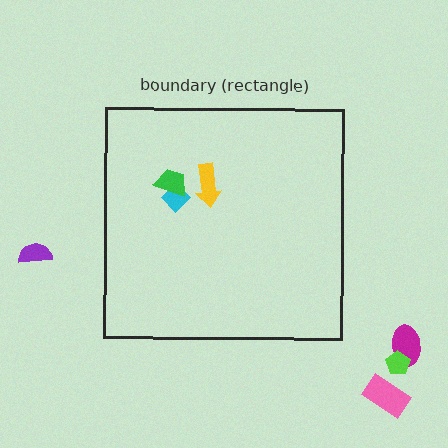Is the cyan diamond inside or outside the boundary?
Inside.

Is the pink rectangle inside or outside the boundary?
Outside.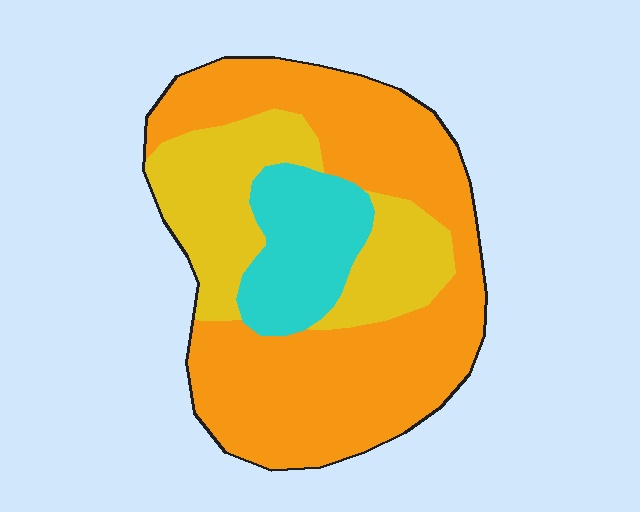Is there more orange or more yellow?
Orange.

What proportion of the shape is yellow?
Yellow covers about 25% of the shape.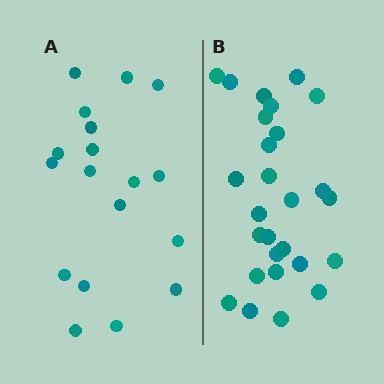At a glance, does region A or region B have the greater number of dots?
Region B (the right region) has more dots.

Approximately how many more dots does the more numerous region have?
Region B has roughly 8 or so more dots than region A.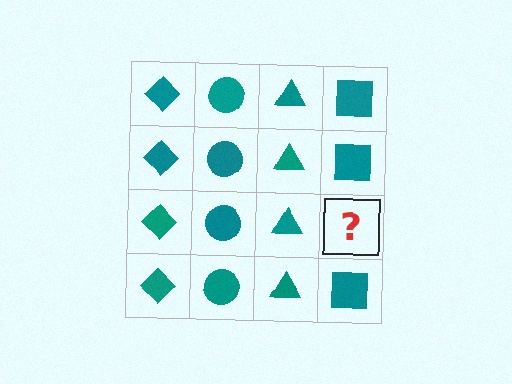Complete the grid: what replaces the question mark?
The question mark should be replaced with a teal square.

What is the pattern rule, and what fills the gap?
The rule is that each column has a consistent shape. The gap should be filled with a teal square.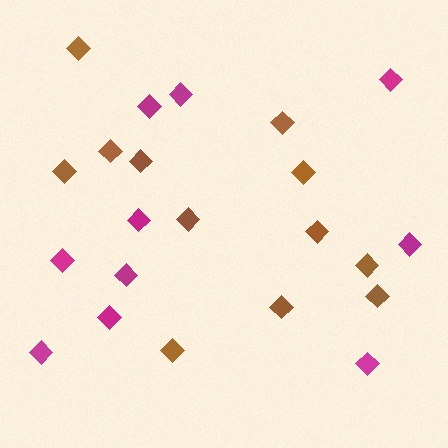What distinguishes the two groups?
There are 2 groups: one group of brown diamonds (12) and one group of magenta diamonds (10).